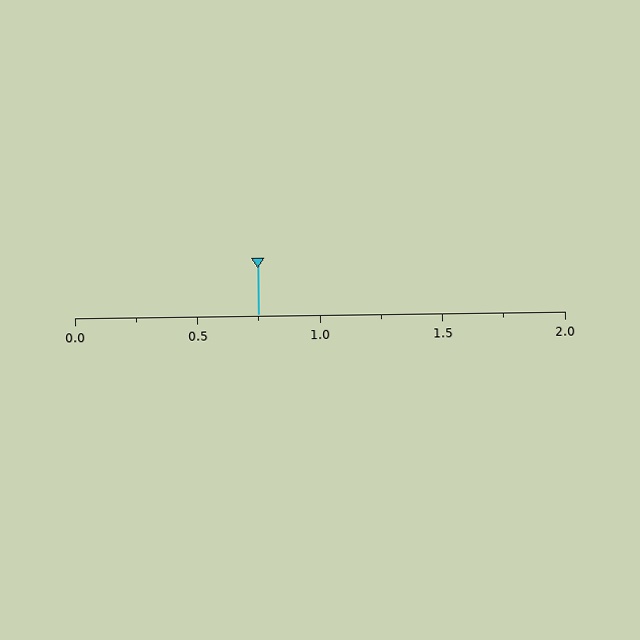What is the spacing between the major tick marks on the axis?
The major ticks are spaced 0.5 apart.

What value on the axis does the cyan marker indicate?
The marker indicates approximately 0.75.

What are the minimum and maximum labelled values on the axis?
The axis runs from 0.0 to 2.0.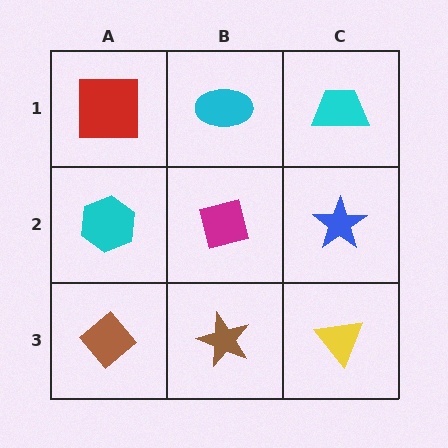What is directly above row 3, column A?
A cyan hexagon.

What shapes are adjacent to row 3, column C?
A blue star (row 2, column C), a brown star (row 3, column B).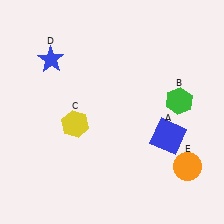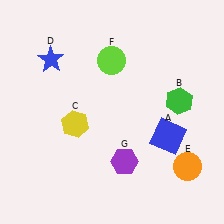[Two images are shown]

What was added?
A lime circle (F), a purple hexagon (G) were added in Image 2.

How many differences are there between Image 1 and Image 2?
There are 2 differences between the two images.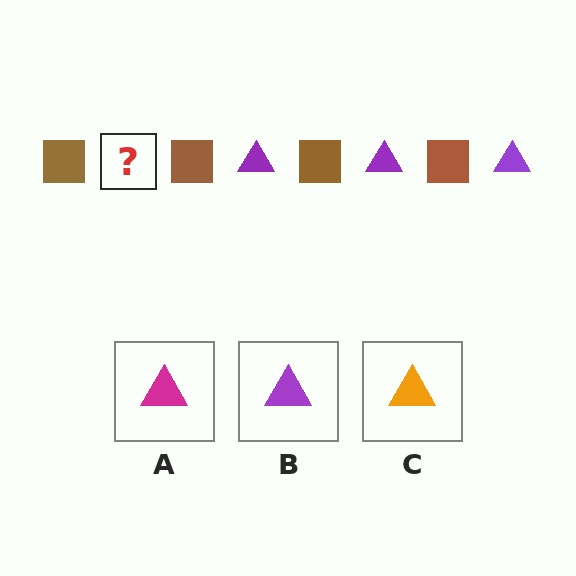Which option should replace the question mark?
Option B.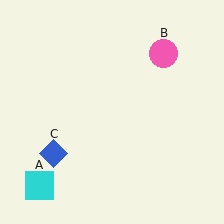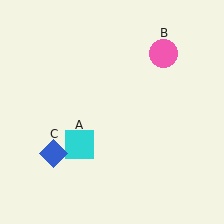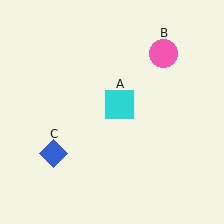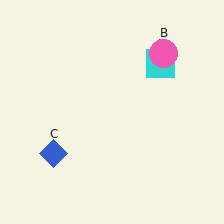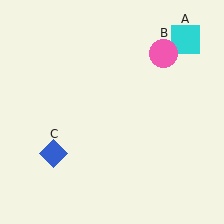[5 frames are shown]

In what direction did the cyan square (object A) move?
The cyan square (object A) moved up and to the right.